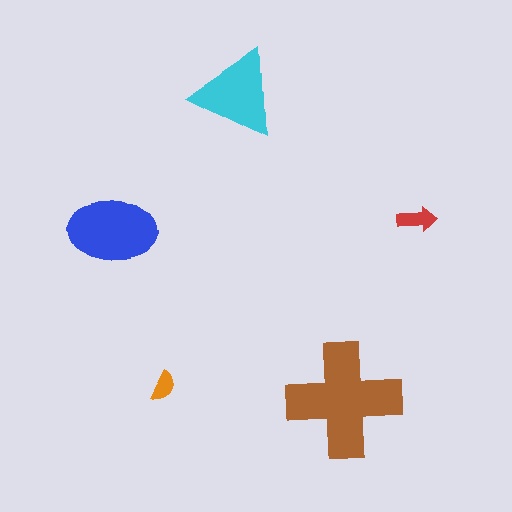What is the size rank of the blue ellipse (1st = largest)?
2nd.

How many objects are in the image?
There are 5 objects in the image.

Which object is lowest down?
The brown cross is bottommost.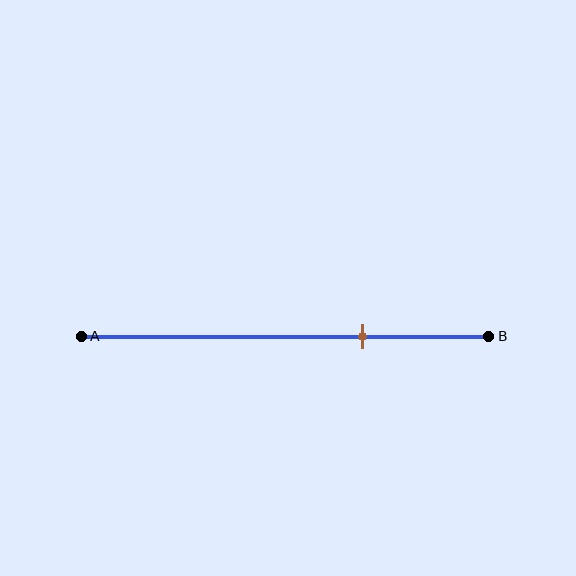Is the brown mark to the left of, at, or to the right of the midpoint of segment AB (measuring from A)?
The brown mark is to the right of the midpoint of segment AB.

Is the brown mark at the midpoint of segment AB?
No, the mark is at about 70% from A, not at the 50% midpoint.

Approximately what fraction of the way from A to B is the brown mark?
The brown mark is approximately 70% of the way from A to B.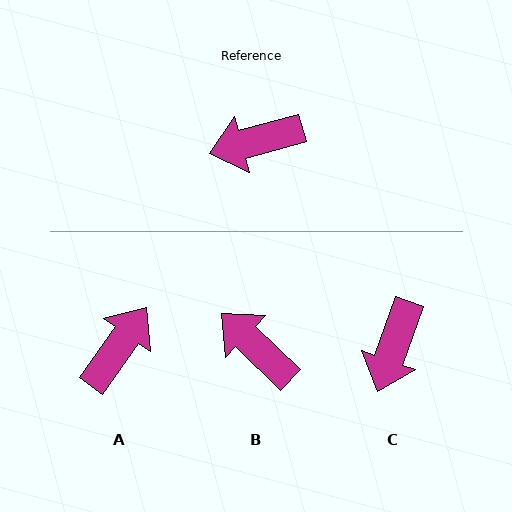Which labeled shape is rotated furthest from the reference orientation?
A, about 141 degrees away.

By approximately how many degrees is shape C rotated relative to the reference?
Approximately 55 degrees counter-clockwise.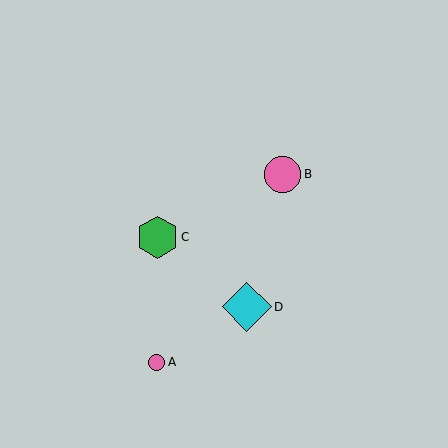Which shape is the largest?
The cyan diamond (labeled D) is the largest.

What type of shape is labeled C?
Shape C is a green hexagon.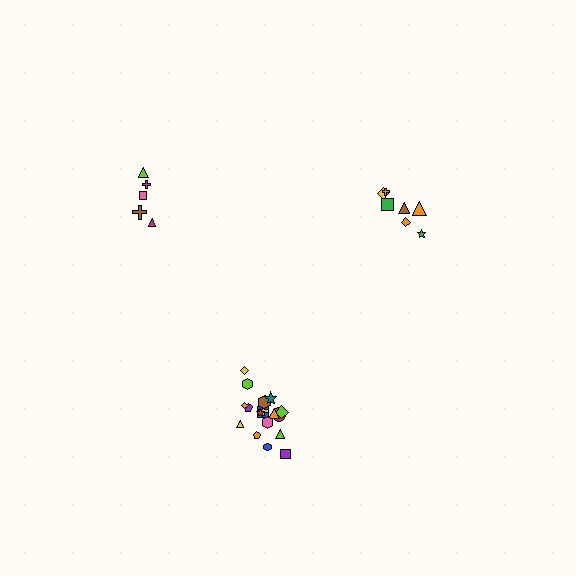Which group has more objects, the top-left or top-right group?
The top-right group.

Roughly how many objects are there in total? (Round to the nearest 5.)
Roughly 30 objects in total.